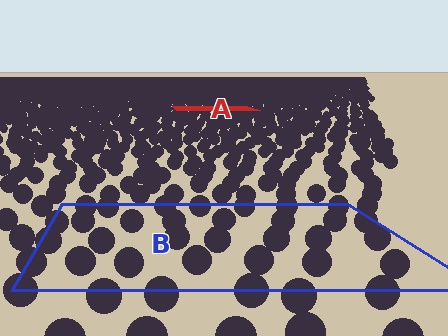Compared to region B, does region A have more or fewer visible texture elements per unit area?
Region A has more texture elements per unit area — they are packed more densely because it is farther away.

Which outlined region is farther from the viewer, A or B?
Region A is farther from the viewer — the texture elements inside it appear smaller and more densely packed.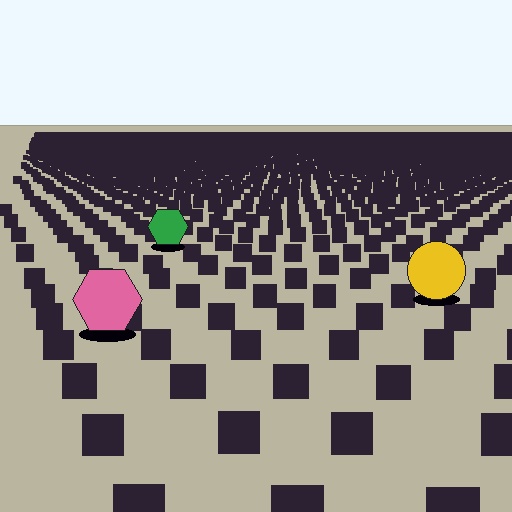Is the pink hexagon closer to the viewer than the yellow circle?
Yes. The pink hexagon is closer — you can tell from the texture gradient: the ground texture is coarser near it.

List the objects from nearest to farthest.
From nearest to farthest: the pink hexagon, the yellow circle, the green hexagon.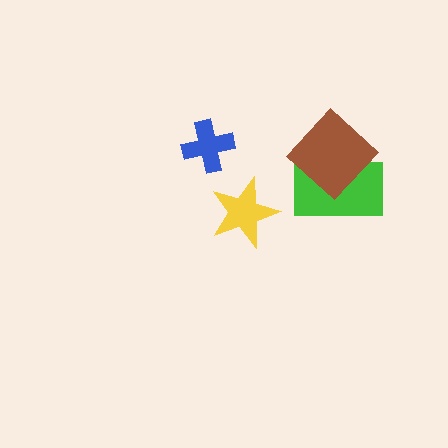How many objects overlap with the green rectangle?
1 object overlaps with the green rectangle.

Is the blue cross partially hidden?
No, no other shape covers it.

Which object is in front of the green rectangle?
The brown diamond is in front of the green rectangle.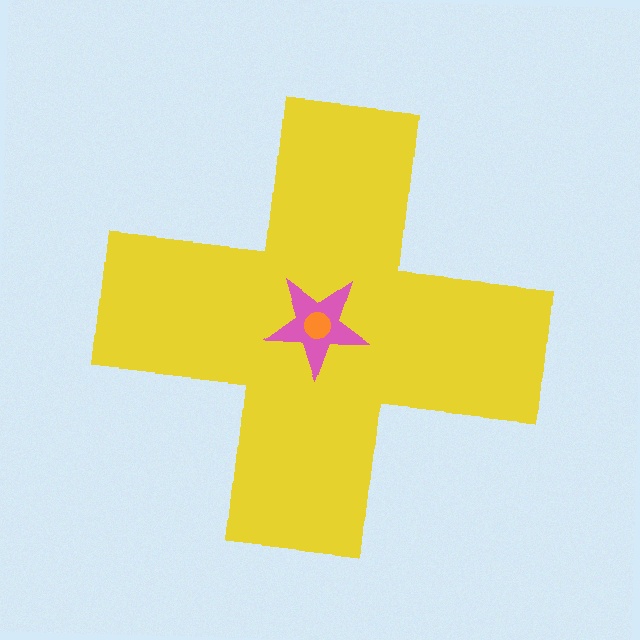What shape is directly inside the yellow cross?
The pink star.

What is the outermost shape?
The yellow cross.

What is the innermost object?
The orange circle.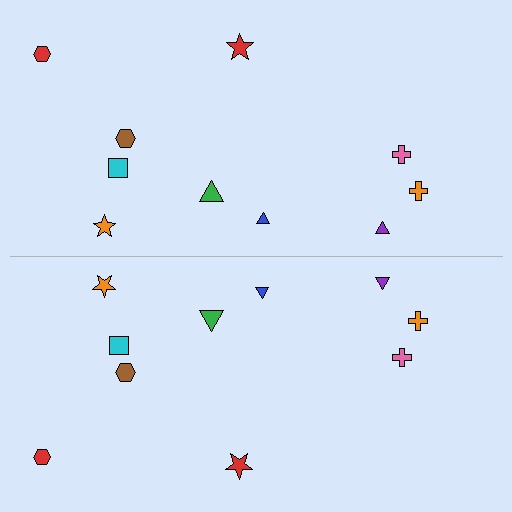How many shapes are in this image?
There are 20 shapes in this image.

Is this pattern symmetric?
Yes, this pattern has bilateral (reflection) symmetry.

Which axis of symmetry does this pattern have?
The pattern has a horizontal axis of symmetry running through the center of the image.